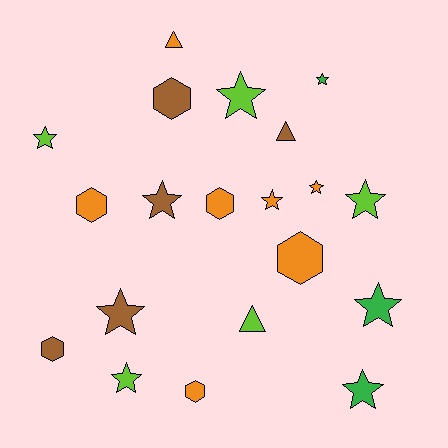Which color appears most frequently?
Orange, with 7 objects.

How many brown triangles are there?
There is 1 brown triangle.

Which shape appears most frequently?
Star, with 11 objects.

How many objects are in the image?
There are 20 objects.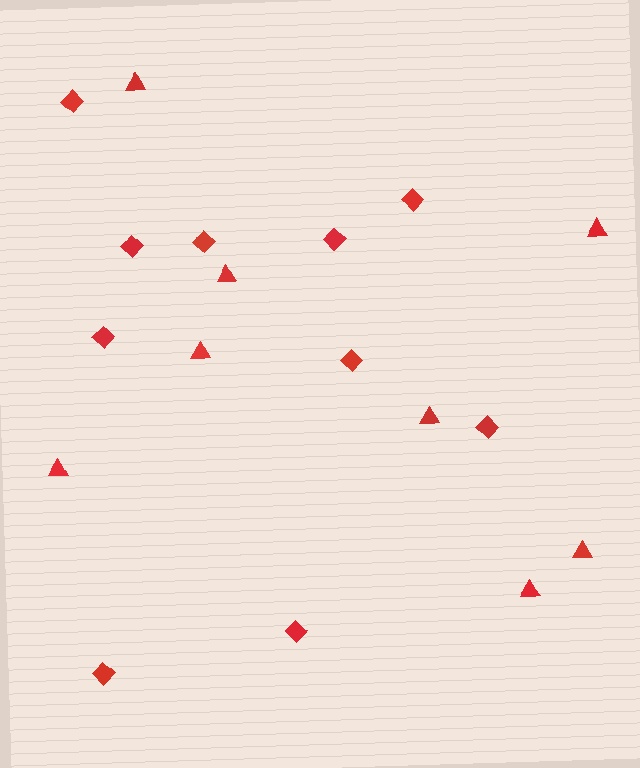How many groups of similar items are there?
There are 2 groups: one group of diamonds (10) and one group of triangles (8).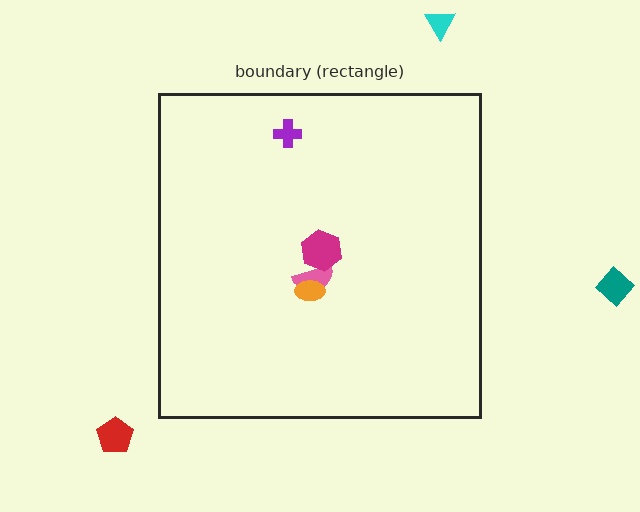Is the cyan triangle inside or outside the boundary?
Outside.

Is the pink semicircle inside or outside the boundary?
Inside.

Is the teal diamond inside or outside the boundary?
Outside.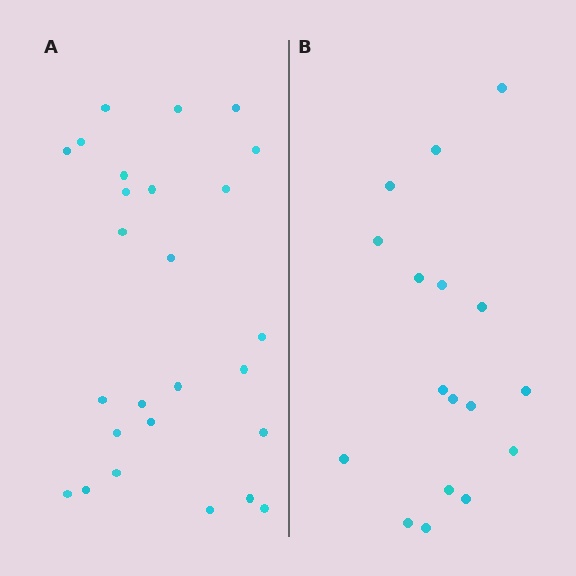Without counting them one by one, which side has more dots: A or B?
Region A (the left region) has more dots.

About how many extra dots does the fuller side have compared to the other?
Region A has roughly 8 or so more dots than region B.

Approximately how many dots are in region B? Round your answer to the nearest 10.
About 20 dots. (The exact count is 17, which rounds to 20.)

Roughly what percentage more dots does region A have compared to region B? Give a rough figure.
About 55% more.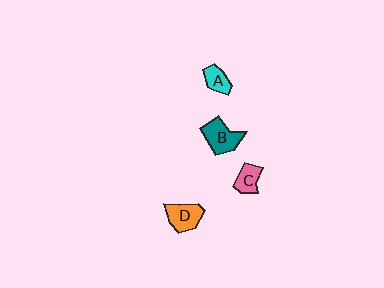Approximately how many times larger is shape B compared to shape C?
Approximately 1.6 times.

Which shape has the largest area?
Shape B (teal).